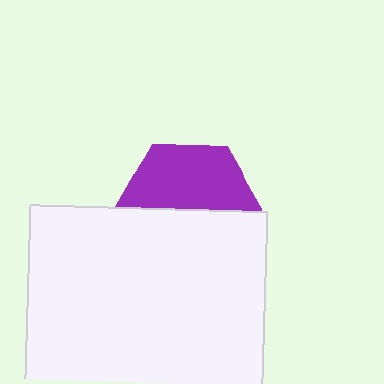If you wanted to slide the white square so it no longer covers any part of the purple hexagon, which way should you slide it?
Slide it down — that is the most direct way to separate the two shapes.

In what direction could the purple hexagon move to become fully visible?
The purple hexagon could move up. That would shift it out from behind the white square entirely.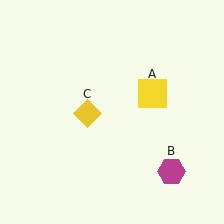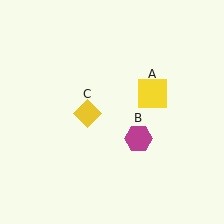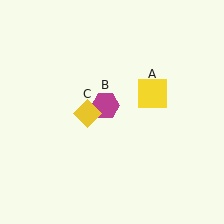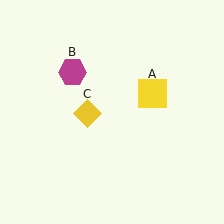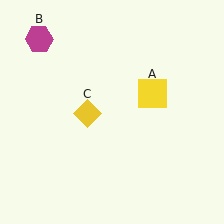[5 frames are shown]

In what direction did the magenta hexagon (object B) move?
The magenta hexagon (object B) moved up and to the left.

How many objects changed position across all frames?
1 object changed position: magenta hexagon (object B).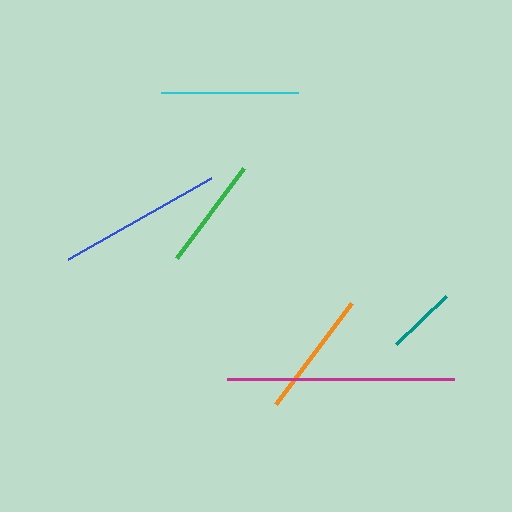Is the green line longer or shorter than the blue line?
The blue line is longer than the green line.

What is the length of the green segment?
The green segment is approximately 112 pixels long.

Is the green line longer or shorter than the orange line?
The orange line is longer than the green line.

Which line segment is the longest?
The magenta line is the longest at approximately 227 pixels.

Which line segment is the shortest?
The teal line is the shortest at approximately 69 pixels.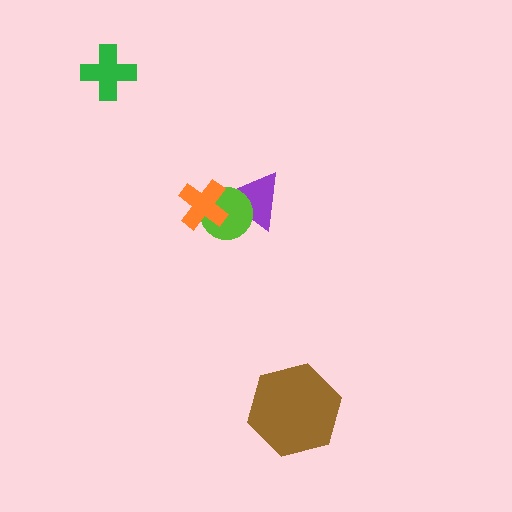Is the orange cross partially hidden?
No, no other shape covers it.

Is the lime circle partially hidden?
Yes, it is partially covered by another shape.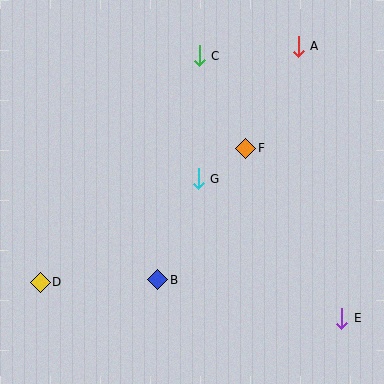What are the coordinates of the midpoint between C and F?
The midpoint between C and F is at (223, 102).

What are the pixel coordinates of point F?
Point F is at (246, 148).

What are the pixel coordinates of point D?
Point D is at (40, 282).